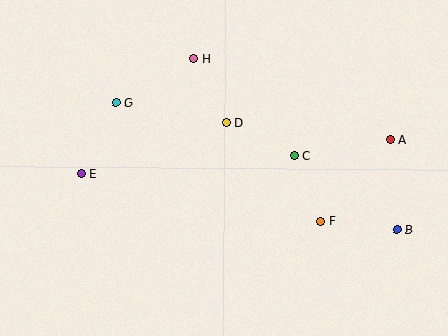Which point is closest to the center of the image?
Point D at (227, 123) is closest to the center.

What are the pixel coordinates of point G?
Point G is at (116, 103).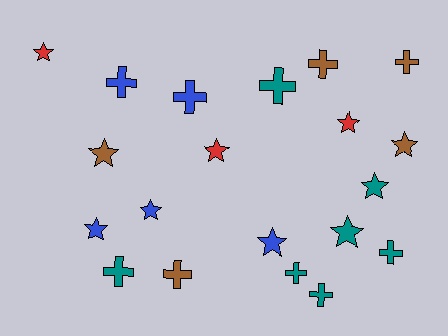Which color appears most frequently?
Teal, with 7 objects.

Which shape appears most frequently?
Star, with 10 objects.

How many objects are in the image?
There are 20 objects.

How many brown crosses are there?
There are 3 brown crosses.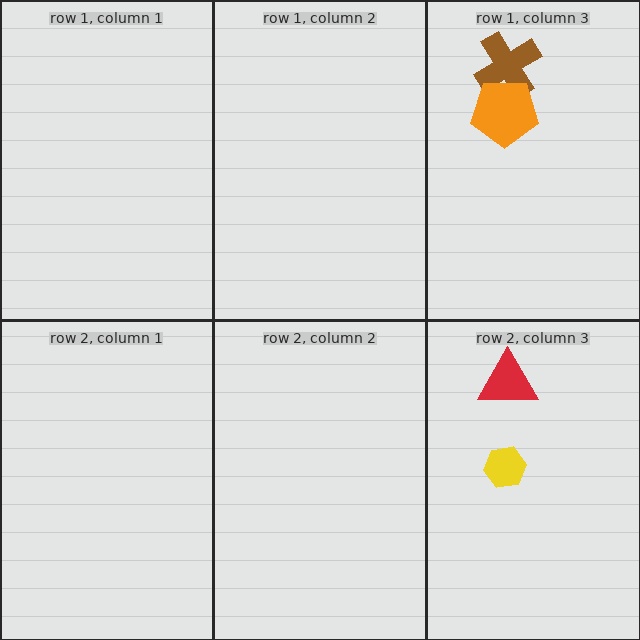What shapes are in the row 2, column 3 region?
The yellow hexagon, the red triangle.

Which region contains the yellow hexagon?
The row 2, column 3 region.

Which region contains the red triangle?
The row 2, column 3 region.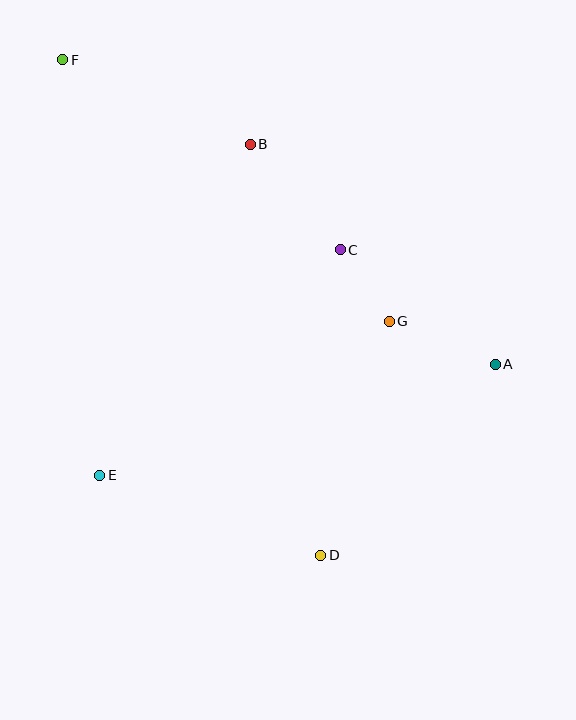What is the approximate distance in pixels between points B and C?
The distance between B and C is approximately 139 pixels.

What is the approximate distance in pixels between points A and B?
The distance between A and B is approximately 329 pixels.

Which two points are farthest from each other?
Points D and F are farthest from each other.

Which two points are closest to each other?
Points C and G are closest to each other.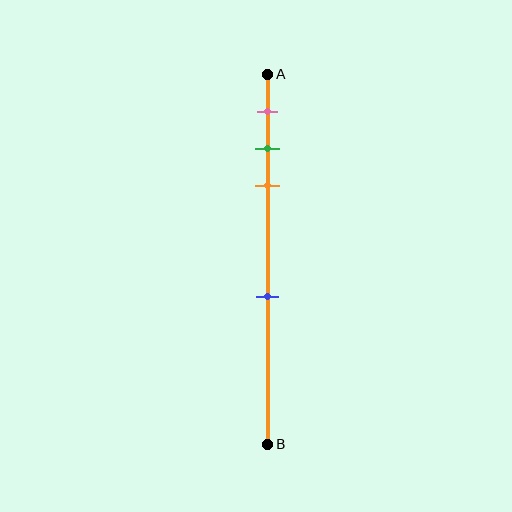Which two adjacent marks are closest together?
The green and orange marks are the closest adjacent pair.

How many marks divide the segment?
There are 4 marks dividing the segment.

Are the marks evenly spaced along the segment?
No, the marks are not evenly spaced.